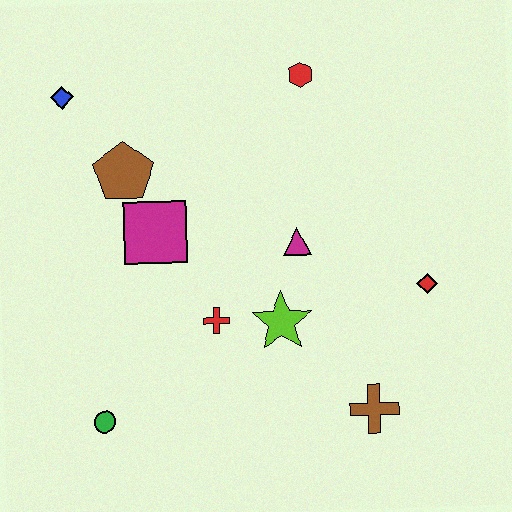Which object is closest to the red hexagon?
The magenta triangle is closest to the red hexagon.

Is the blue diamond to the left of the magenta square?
Yes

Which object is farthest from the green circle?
The red hexagon is farthest from the green circle.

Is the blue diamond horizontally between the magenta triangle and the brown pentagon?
No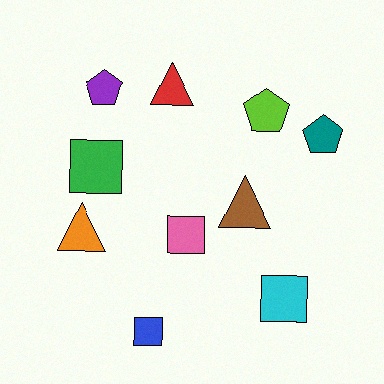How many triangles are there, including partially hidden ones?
There are 3 triangles.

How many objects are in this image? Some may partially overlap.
There are 10 objects.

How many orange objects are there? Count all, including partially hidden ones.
There is 1 orange object.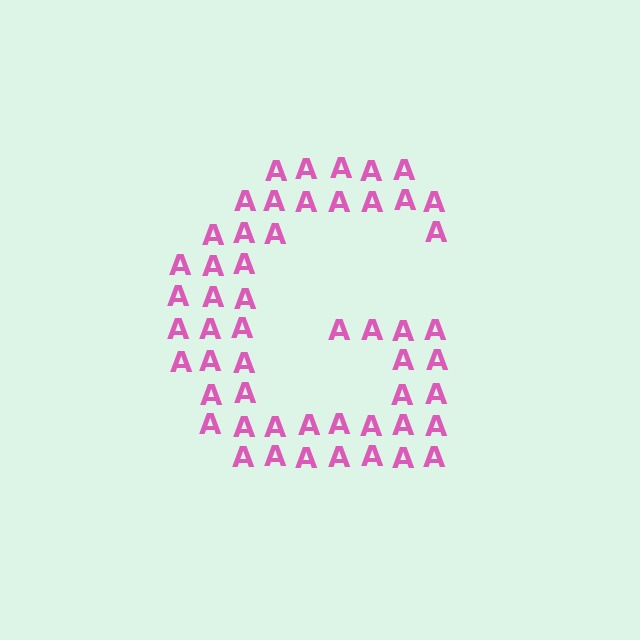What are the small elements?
The small elements are letter A's.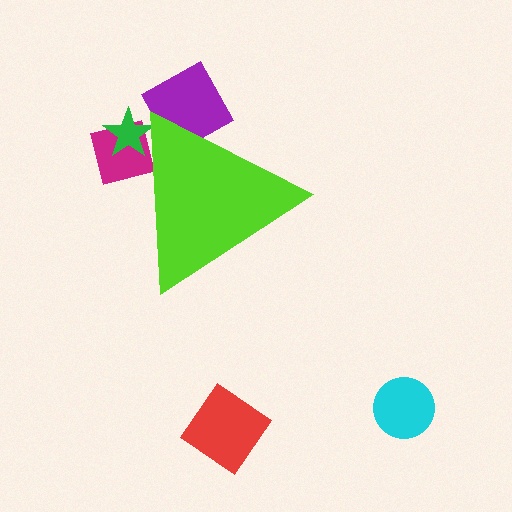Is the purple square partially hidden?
Yes, the purple square is partially hidden behind the lime triangle.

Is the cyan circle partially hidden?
No, the cyan circle is fully visible.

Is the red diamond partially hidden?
No, the red diamond is fully visible.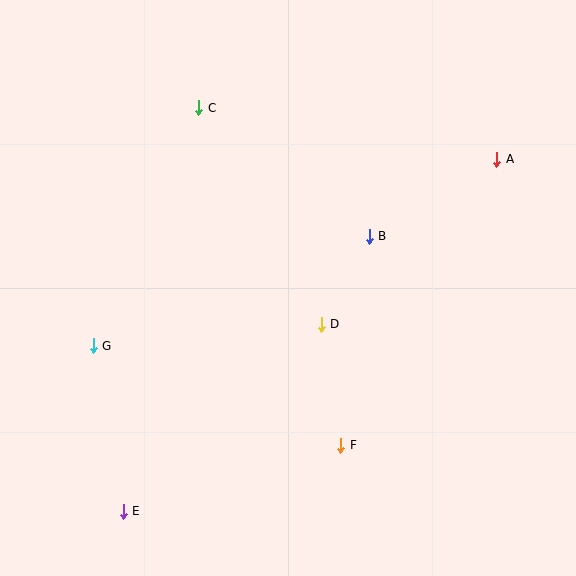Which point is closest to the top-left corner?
Point C is closest to the top-left corner.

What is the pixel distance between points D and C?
The distance between D and C is 248 pixels.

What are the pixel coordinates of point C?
Point C is at (199, 108).